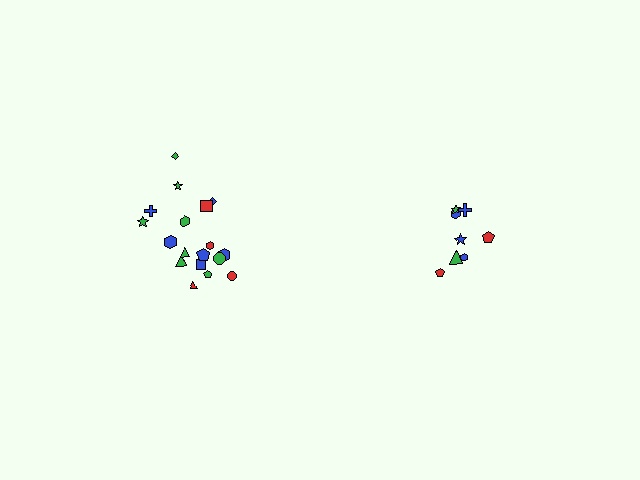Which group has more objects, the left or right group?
The left group.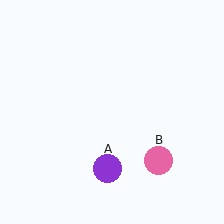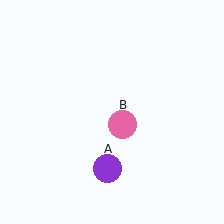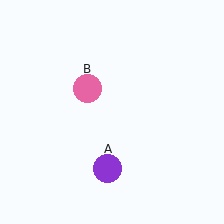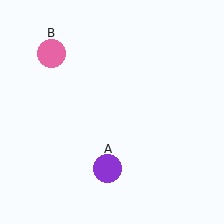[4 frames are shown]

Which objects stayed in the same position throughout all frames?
Purple circle (object A) remained stationary.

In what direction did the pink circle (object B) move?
The pink circle (object B) moved up and to the left.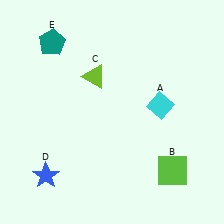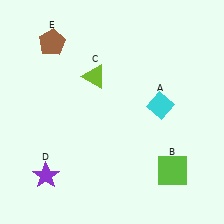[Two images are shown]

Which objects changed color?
D changed from blue to purple. E changed from teal to brown.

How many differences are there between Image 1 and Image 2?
There are 2 differences between the two images.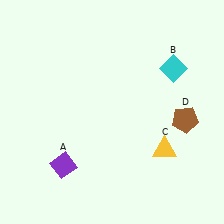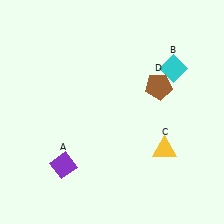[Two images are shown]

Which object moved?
The brown pentagon (D) moved up.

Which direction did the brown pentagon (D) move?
The brown pentagon (D) moved up.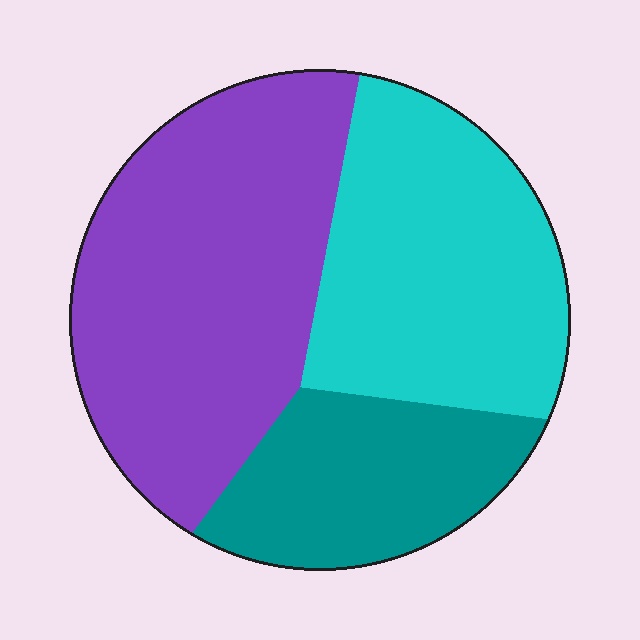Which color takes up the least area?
Teal, at roughly 20%.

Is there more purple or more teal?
Purple.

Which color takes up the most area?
Purple, at roughly 45%.